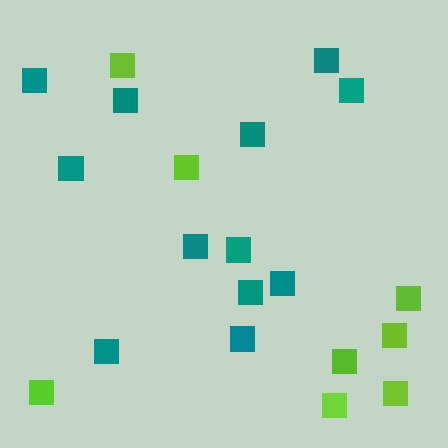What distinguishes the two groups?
There are 2 groups: one group of teal squares (12) and one group of lime squares (8).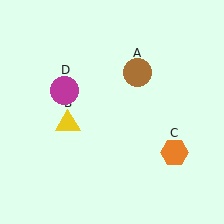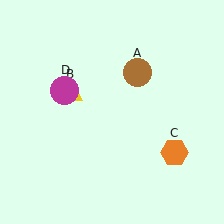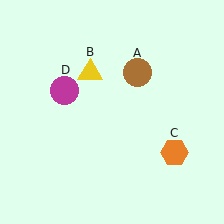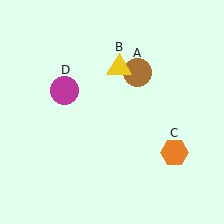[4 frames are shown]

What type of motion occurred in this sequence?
The yellow triangle (object B) rotated clockwise around the center of the scene.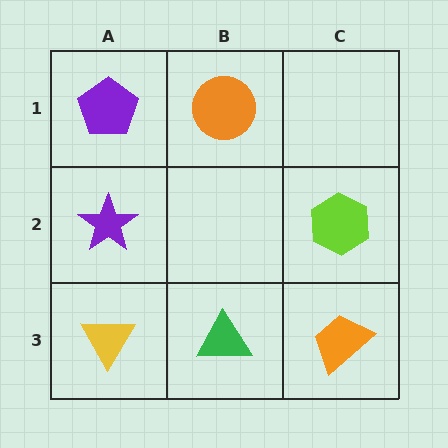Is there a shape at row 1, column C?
No, that cell is empty.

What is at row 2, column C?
A lime hexagon.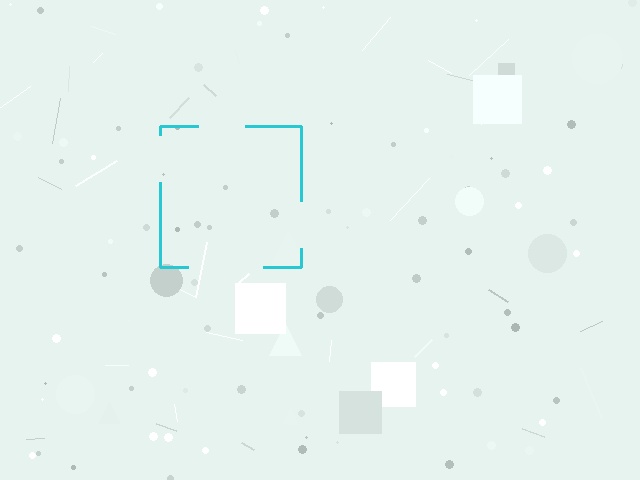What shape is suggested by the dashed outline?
The dashed outline suggests a square.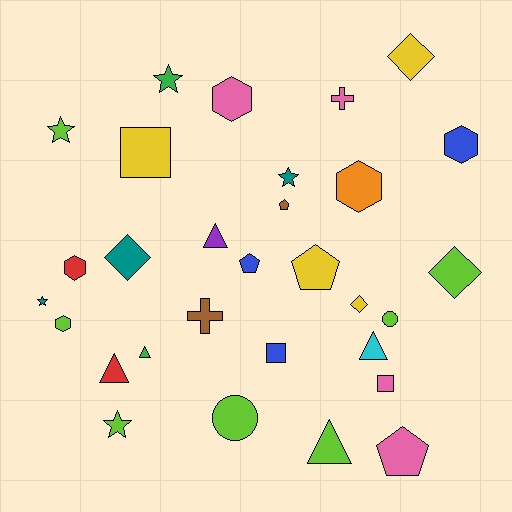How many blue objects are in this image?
There are 3 blue objects.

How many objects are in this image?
There are 30 objects.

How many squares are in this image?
There are 3 squares.